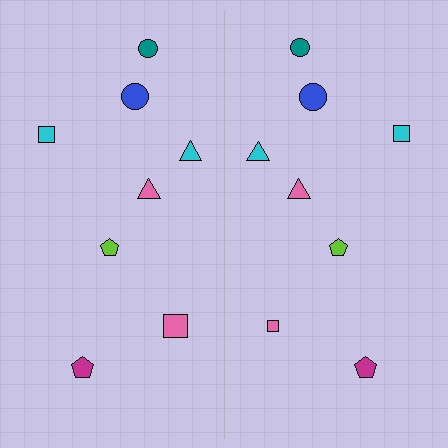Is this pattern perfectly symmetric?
No, the pattern is not perfectly symmetric. The pink square on the right side has a different size than its mirror counterpart.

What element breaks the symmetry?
The pink square on the right side has a different size than its mirror counterpart.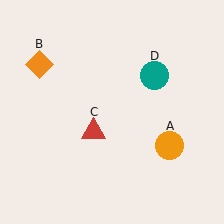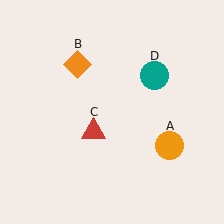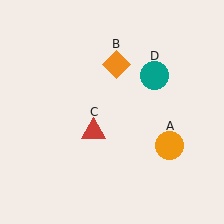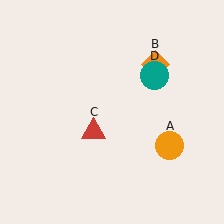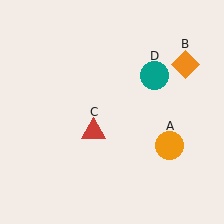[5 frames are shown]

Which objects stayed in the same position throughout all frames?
Orange circle (object A) and red triangle (object C) and teal circle (object D) remained stationary.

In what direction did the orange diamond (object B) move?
The orange diamond (object B) moved right.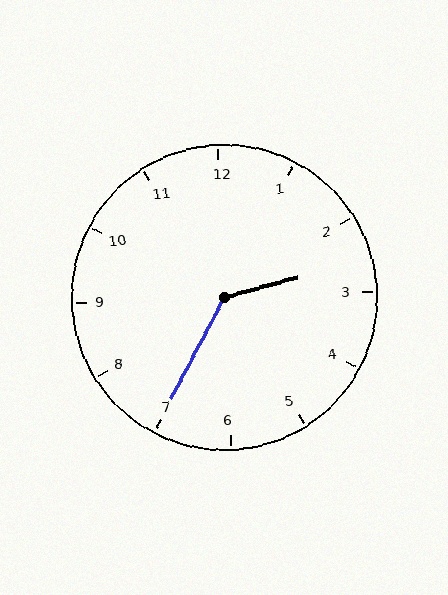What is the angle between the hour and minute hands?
Approximately 132 degrees.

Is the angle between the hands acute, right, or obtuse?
It is obtuse.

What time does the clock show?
2:35.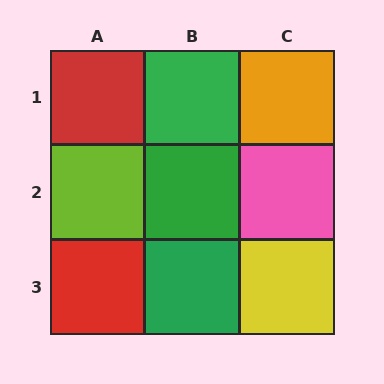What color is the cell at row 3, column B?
Green.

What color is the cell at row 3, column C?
Yellow.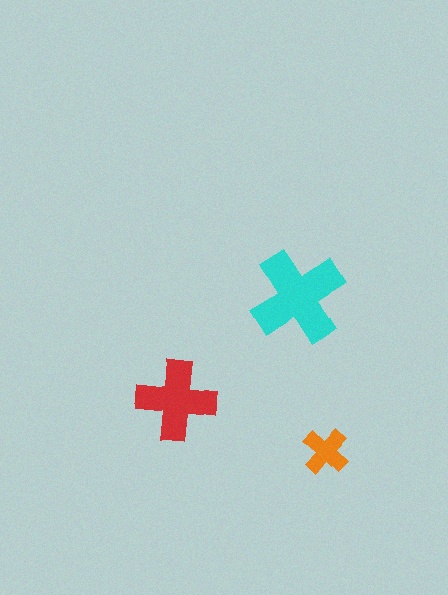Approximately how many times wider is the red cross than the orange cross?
About 1.5 times wider.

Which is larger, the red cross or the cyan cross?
The cyan one.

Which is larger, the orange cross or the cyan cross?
The cyan one.